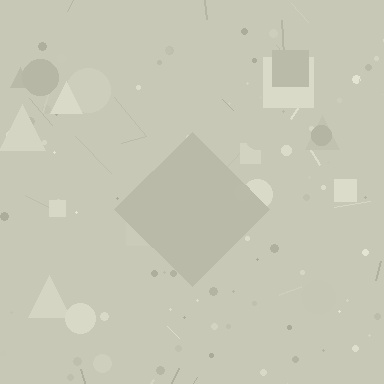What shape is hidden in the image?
A diamond is hidden in the image.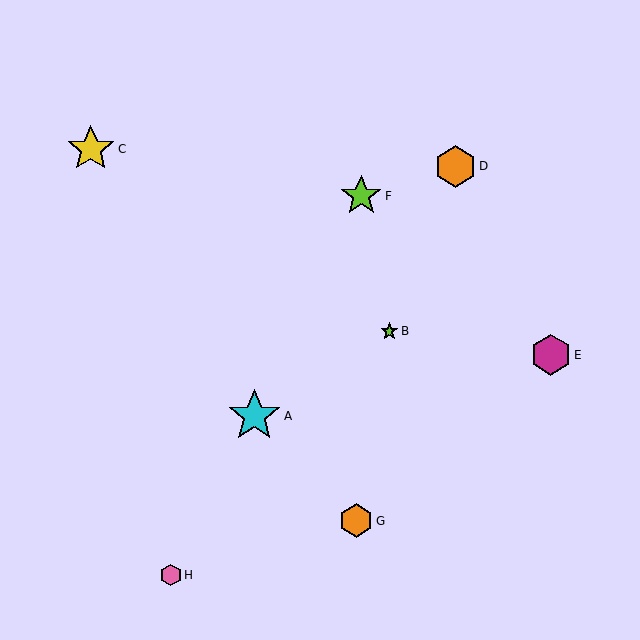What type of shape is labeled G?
Shape G is an orange hexagon.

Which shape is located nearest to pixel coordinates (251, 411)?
The cyan star (labeled A) at (254, 416) is nearest to that location.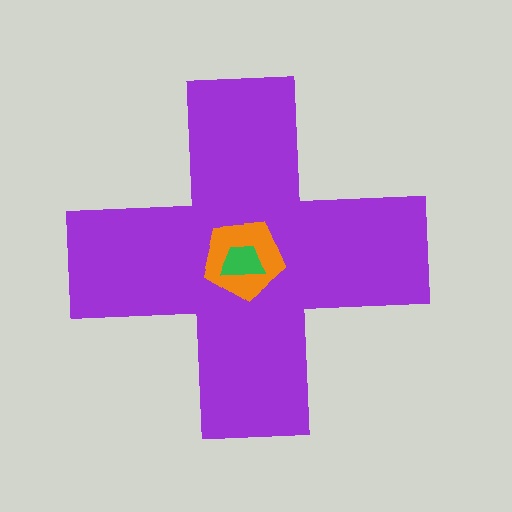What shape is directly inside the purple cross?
The orange pentagon.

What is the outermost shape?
The purple cross.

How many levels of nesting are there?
3.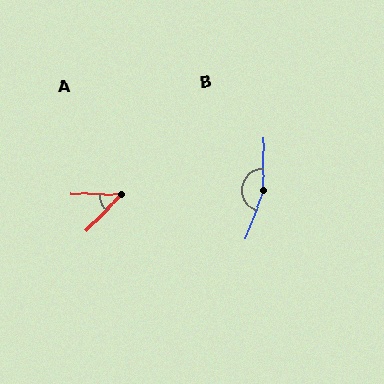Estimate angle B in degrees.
Approximately 160 degrees.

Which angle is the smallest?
A, at approximately 46 degrees.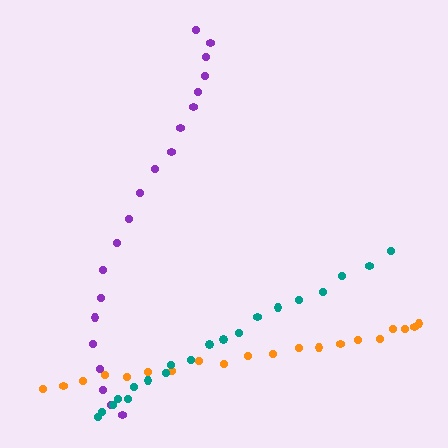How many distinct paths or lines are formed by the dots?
There are 3 distinct paths.